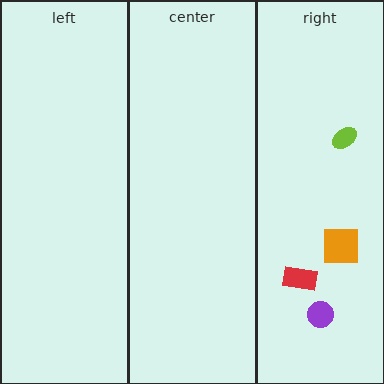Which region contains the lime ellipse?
The right region.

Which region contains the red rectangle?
The right region.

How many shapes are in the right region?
4.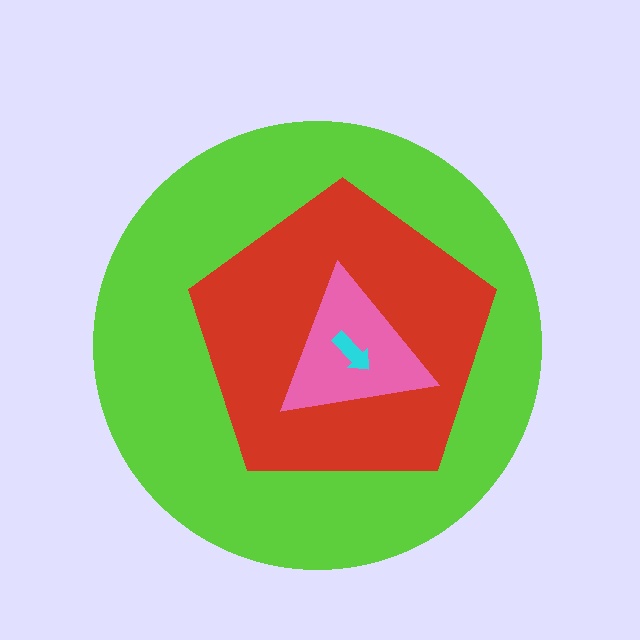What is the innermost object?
The cyan arrow.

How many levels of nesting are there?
4.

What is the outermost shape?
The lime circle.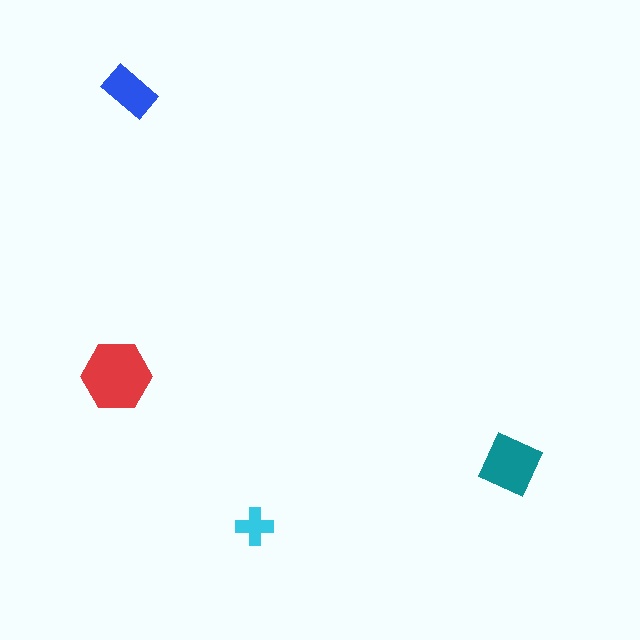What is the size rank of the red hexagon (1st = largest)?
1st.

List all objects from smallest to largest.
The cyan cross, the blue rectangle, the teal square, the red hexagon.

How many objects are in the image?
There are 4 objects in the image.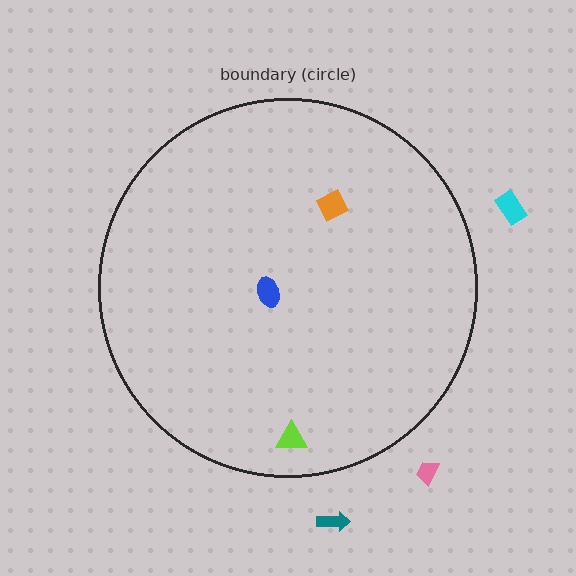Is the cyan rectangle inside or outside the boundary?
Outside.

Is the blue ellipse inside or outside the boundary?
Inside.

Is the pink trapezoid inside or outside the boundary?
Outside.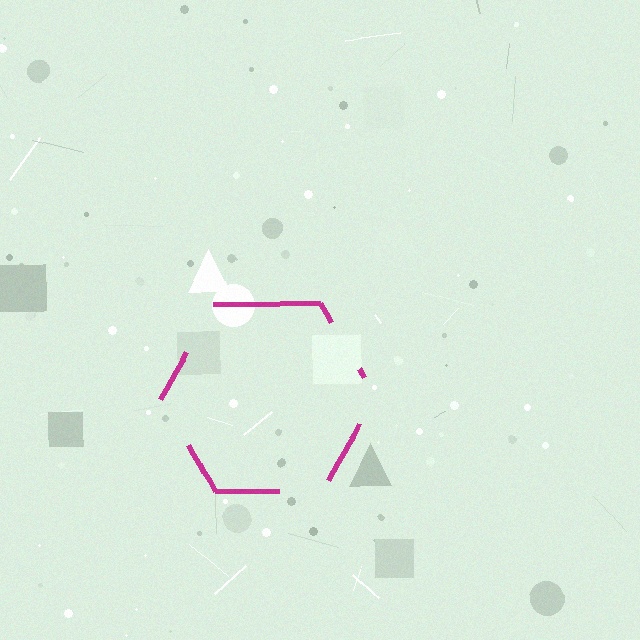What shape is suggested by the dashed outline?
The dashed outline suggests a hexagon.